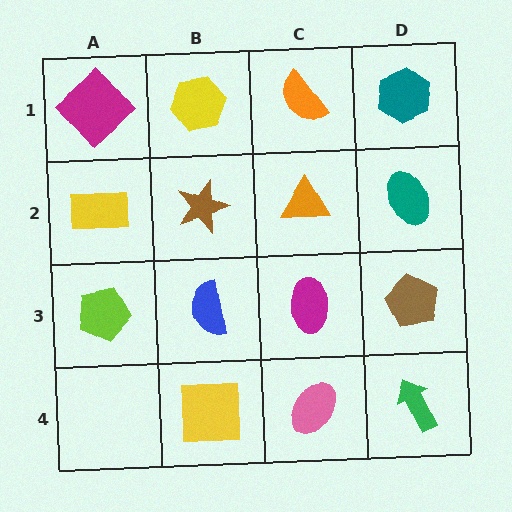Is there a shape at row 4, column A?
No, that cell is empty.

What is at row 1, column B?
A yellow hexagon.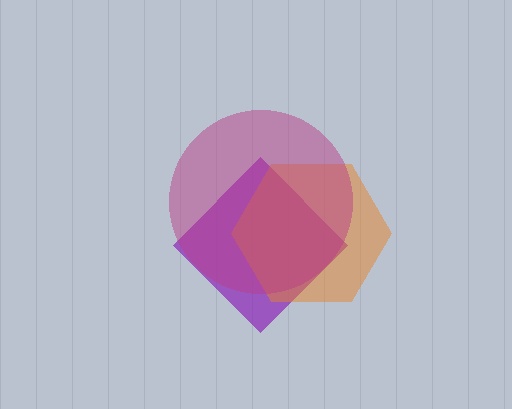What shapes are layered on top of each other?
The layered shapes are: a purple diamond, an orange hexagon, a magenta circle.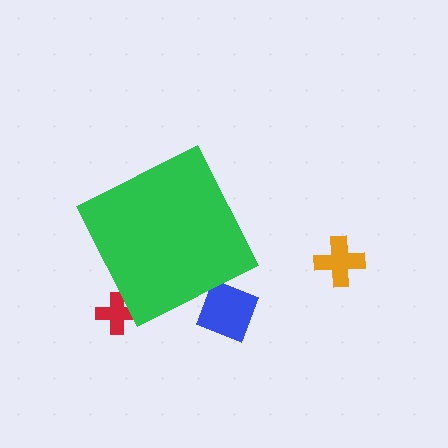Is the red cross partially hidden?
Yes, the red cross is partially hidden behind the green diamond.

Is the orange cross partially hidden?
No, the orange cross is fully visible.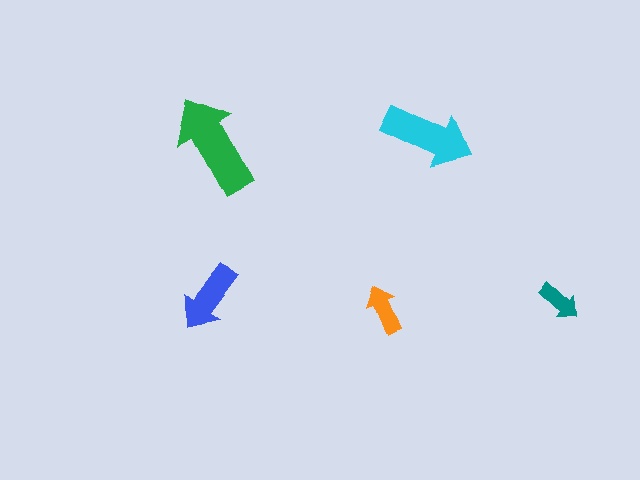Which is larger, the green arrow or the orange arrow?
The green one.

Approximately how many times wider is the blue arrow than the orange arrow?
About 1.5 times wider.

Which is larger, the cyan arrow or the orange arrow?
The cyan one.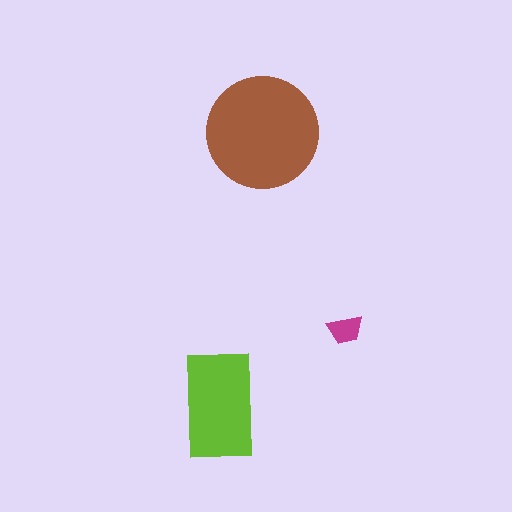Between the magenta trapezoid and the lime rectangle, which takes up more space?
The lime rectangle.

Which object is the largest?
The brown circle.